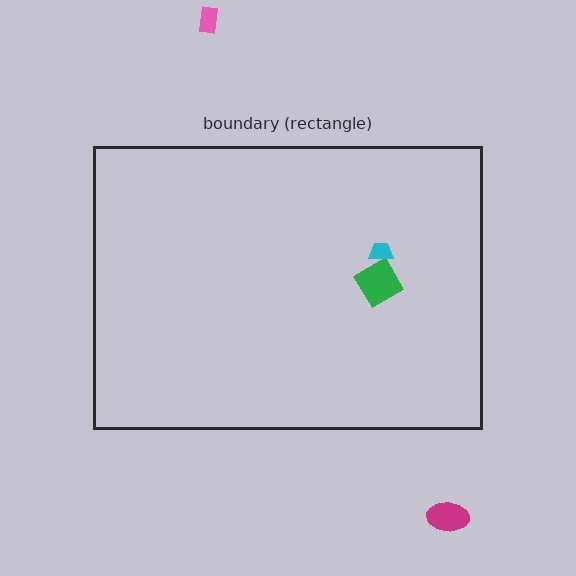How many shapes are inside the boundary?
2 inside, 2 outside.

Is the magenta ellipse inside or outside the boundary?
Outside.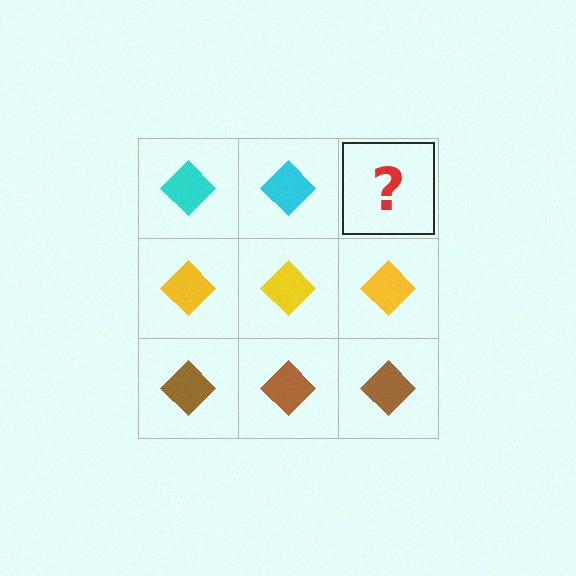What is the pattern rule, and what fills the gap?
The rule is that each row has a consistent color. The gap should be filled with a cyan diamond.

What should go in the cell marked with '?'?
The missing cell should contain a cyan diamond.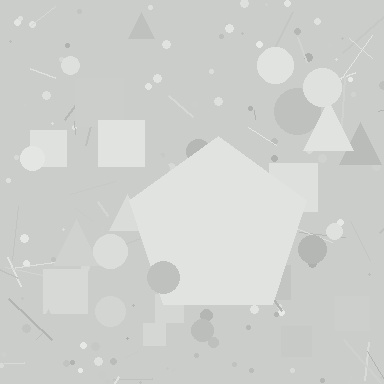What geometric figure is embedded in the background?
A pentagon is embedded in the background.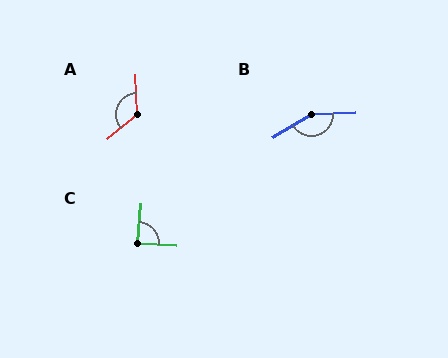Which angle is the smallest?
C, at approximately 88 degrees.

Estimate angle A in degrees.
Approximately 127 degrees.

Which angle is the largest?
B, at approximately 152 degrees.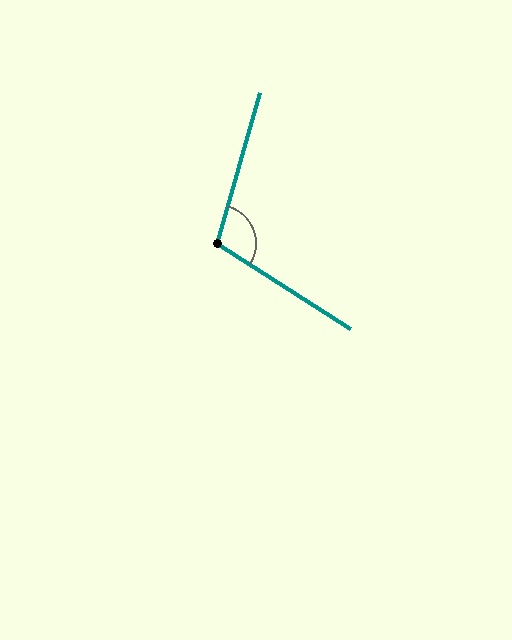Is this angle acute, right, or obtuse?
It is obtuse.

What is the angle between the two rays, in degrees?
Approximately 107 degrees.